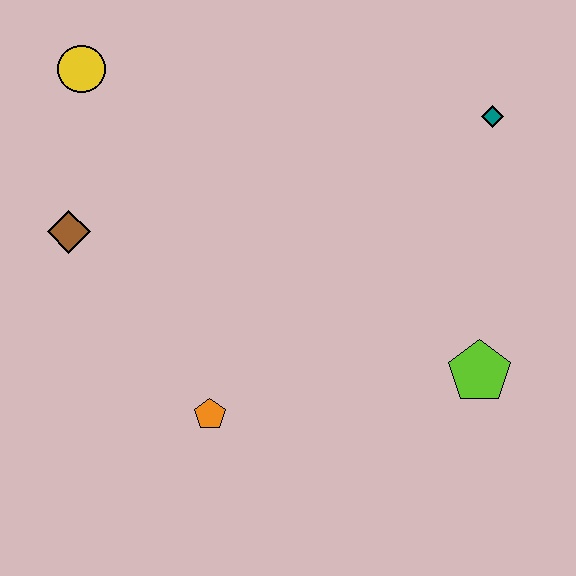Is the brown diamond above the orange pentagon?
Yes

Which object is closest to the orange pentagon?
The brown diamond is closest to the orange pentagon.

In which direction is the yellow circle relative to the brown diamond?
The yellow circle is above the brown diamond.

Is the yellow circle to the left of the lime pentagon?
Yes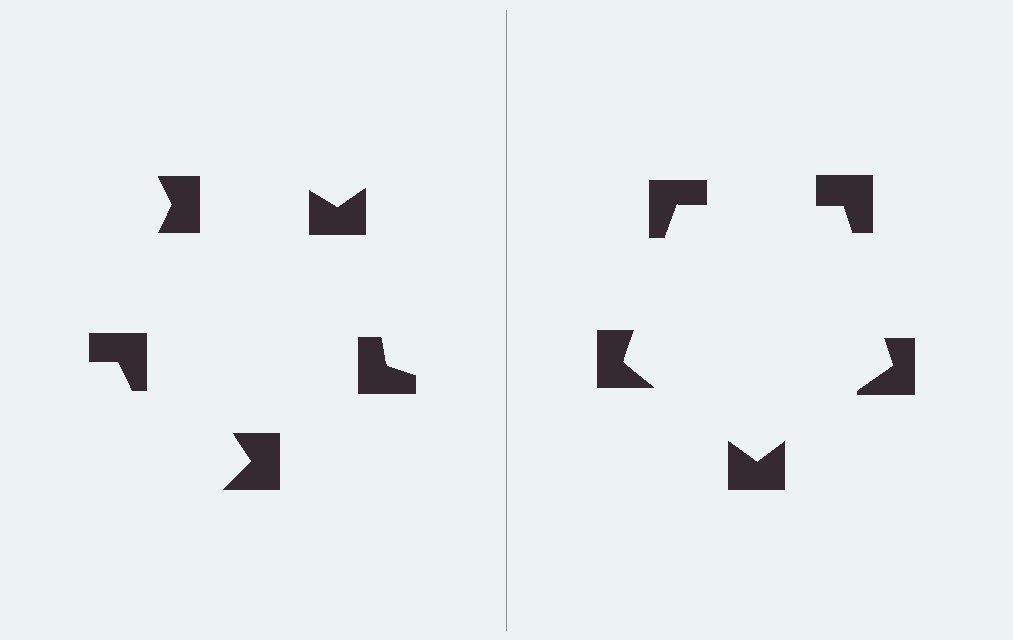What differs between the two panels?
The notched squares are positioned identically on both sides; only the wedge orientations differ. On the right they align to a pentagon; on the left they are misaligned.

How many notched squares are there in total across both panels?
10 — 5 on each side.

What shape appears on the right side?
An illusory pentagon.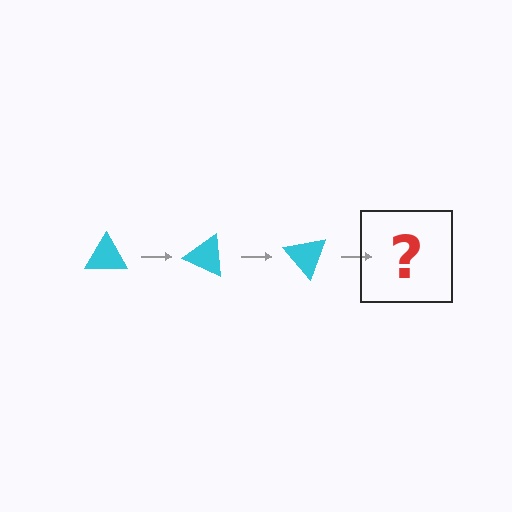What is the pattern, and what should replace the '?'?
The pattern is that the triangle rotates 25 degrees each step. The '?' should be a cyan triangle rotated 75 degrees.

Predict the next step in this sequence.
The next step is a cyan triangle rotated 75 degrees.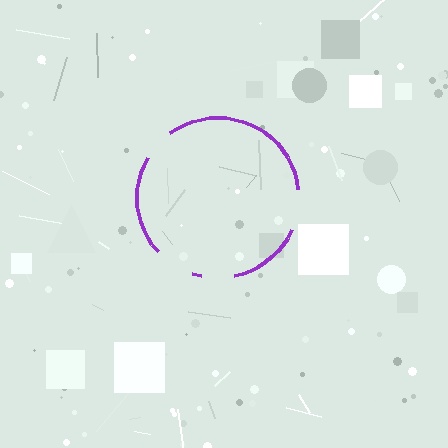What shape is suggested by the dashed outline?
The dashed outline suggests a circle.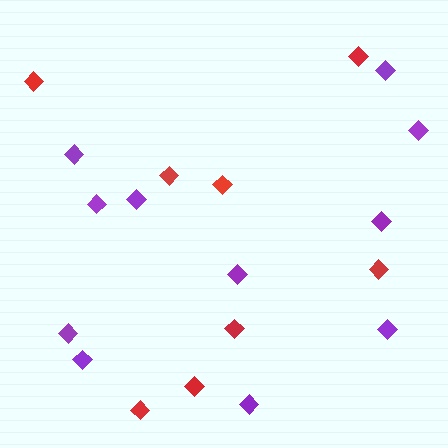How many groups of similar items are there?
There are 2 groups: one group of purple diamonds (11) and one group of red diamonds (8).